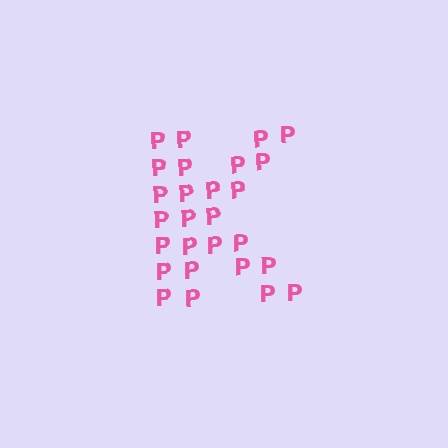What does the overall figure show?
The overall figure shows the letter K.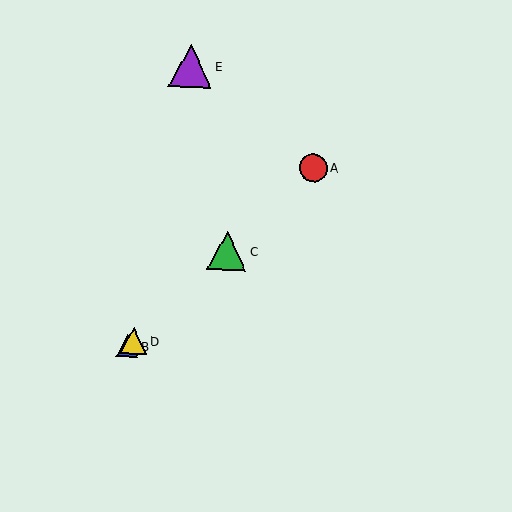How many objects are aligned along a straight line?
4 objects (A, B, C, D) are aligned along a straight line.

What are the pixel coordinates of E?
Object E is at (190, 66).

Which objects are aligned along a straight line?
Objects A, B, C, D are aligned along a straight line.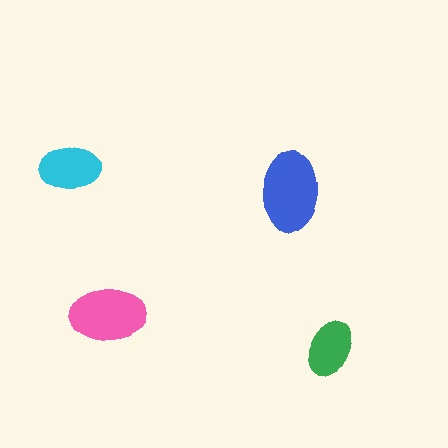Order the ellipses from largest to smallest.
the blue one, the pink one, the cyan one, the green one.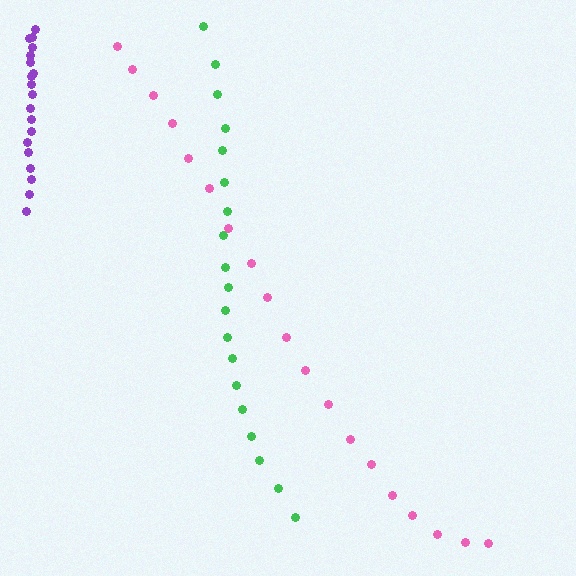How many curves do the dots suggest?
There are 3 distinct paths.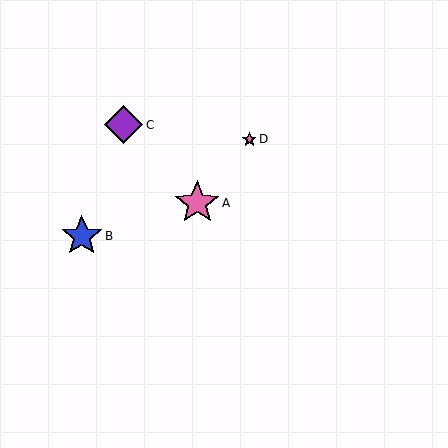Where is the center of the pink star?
The center of the pink star is at (249, 139).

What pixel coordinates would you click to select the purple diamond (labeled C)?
Click at (123, 125) to select the purple diamond C.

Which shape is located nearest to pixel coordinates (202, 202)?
The pink star (labeled A) at (197, 203) is nearest to that location.